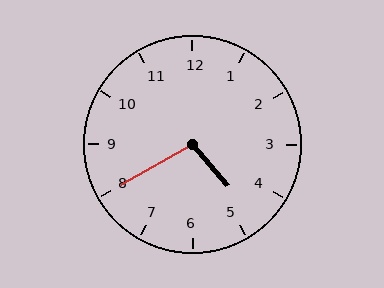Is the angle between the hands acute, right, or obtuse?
It is obtuse.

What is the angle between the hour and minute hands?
Approximately 100 degrees.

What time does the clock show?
4:40.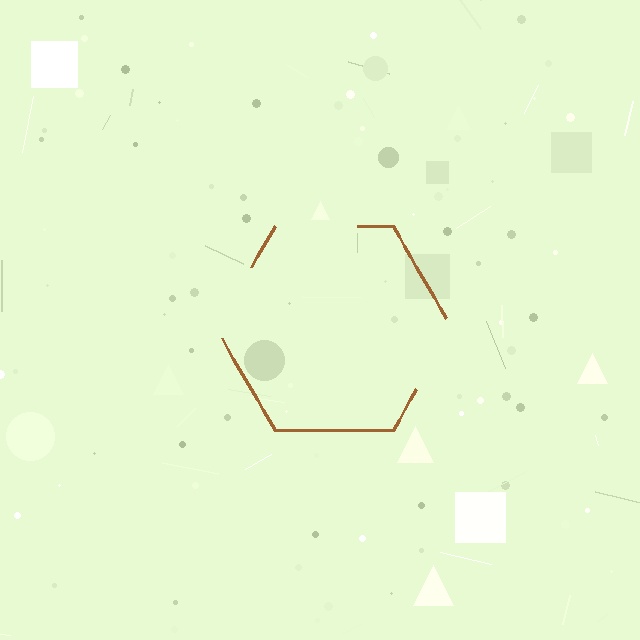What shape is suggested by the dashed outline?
The dashed outline suggests a hexagon.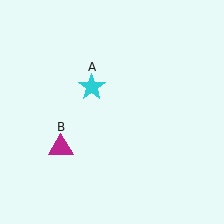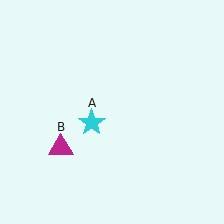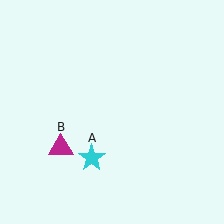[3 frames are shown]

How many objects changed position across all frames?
1 object changed position: cyan star (object A).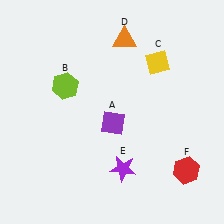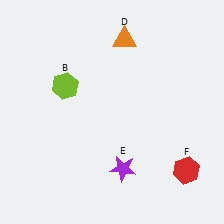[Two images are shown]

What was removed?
The yellow diamond (C), the purple diamond (A) were removed in Image 2.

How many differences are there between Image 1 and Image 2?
There are 2 differences between the two images.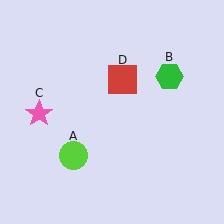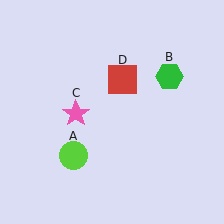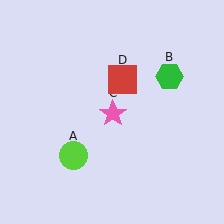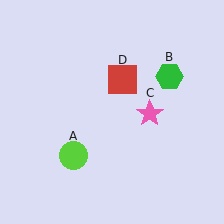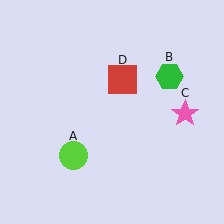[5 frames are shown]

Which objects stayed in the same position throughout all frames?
Lime circle (object A) and green hexagon (object B) and red square (object D) remained stationary.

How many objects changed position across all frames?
1 object changed position: pink star (object C).